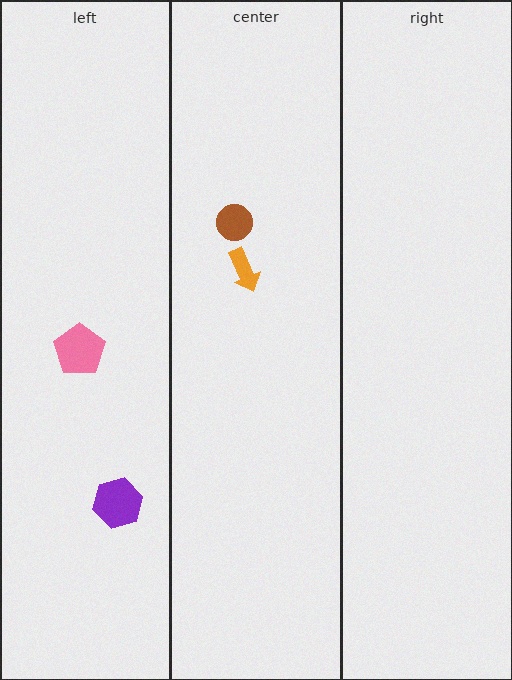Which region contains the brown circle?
The center region.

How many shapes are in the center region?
2.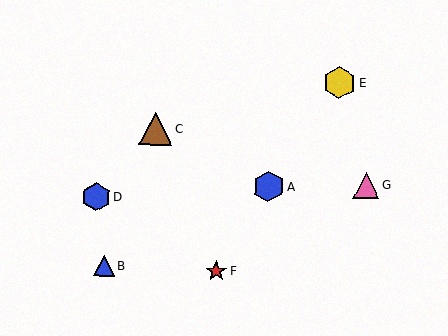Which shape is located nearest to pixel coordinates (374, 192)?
The pink triangle (labeled G) at (366, 185) is nearest to that location.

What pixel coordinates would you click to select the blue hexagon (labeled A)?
Click at (268, 186) to select the blue hexagon A.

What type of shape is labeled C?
Shape C is a brown triangle.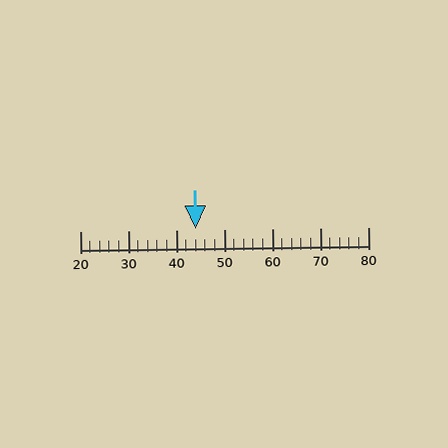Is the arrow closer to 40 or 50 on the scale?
The arrow is closer to 40.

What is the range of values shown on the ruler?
The ruler shows values from 20 to 80.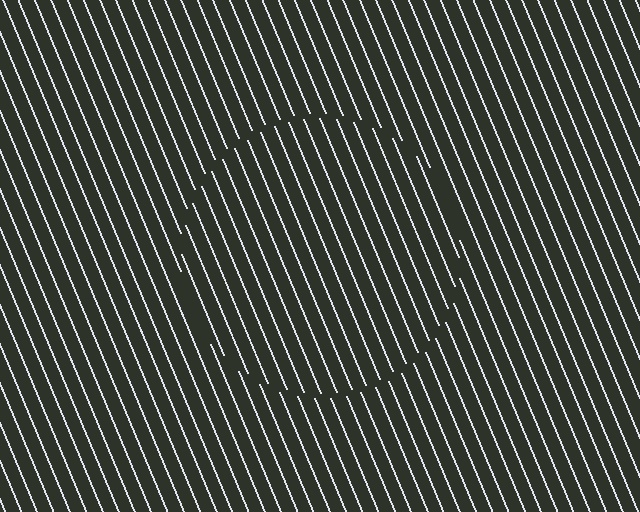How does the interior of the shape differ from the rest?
The interior of the shape contains the same grating, shifted by half a period — the contour is defined by the phase discontinuity where line-ends from the inner and outer gratings abut.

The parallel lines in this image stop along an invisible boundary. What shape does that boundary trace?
An illusory circle. The interior of the shape contains the same grating, shifted by half a period — the contour is defined by the phase discontinuity where line-ends from the inner and outer gratings abut.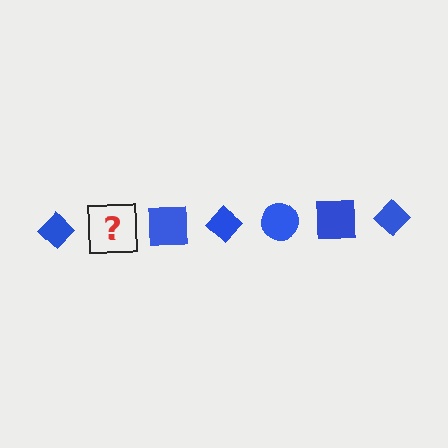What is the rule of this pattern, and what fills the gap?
The rule is that the pattern cycles through diamond, circle, square shapes in blue. The gap should be filled with a blue circle.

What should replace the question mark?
The question mark should be replaced with a blue circle.